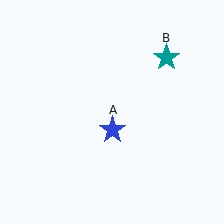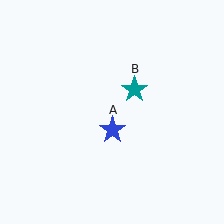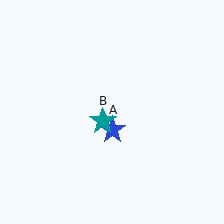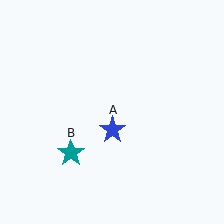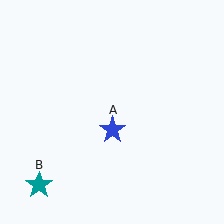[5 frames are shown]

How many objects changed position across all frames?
1 object changed position: teal star (object B).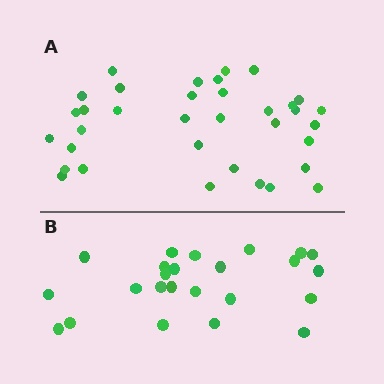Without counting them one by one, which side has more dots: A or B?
Region A (the top region) has more dots.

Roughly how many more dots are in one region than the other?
Region A has roughly 12 or so more dots than region B.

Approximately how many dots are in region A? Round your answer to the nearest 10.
About 40 dots. (The exact count is 35, which rounds to 40.)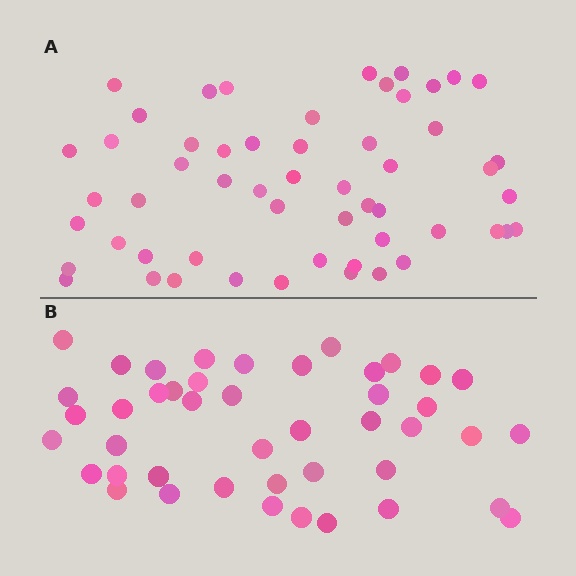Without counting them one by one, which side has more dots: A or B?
Region A (the top region) has more dots.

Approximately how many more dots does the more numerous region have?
Region A has roughly 12 or so more dots than region B.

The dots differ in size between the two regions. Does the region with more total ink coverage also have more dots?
No. Region B has more total ink coverage because its dots are larger, but region A actually contains more individual dots. Total area can be misleading — the number of items is what matters here.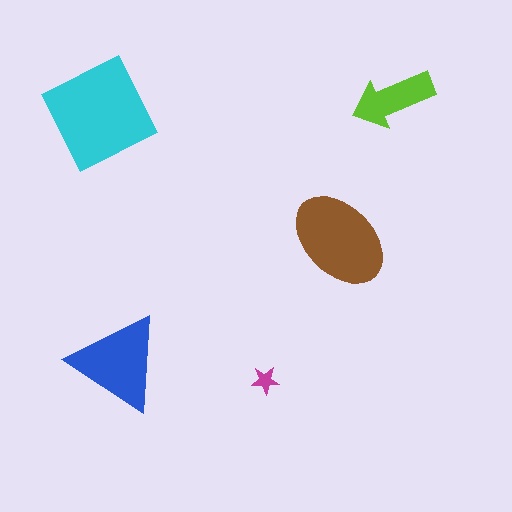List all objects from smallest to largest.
The magenta star, the lime arrow, the blue triangle, the brown ellipse, the cyan diamond.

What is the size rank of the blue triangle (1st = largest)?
3rd.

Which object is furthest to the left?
The cyan diamond is leftmost.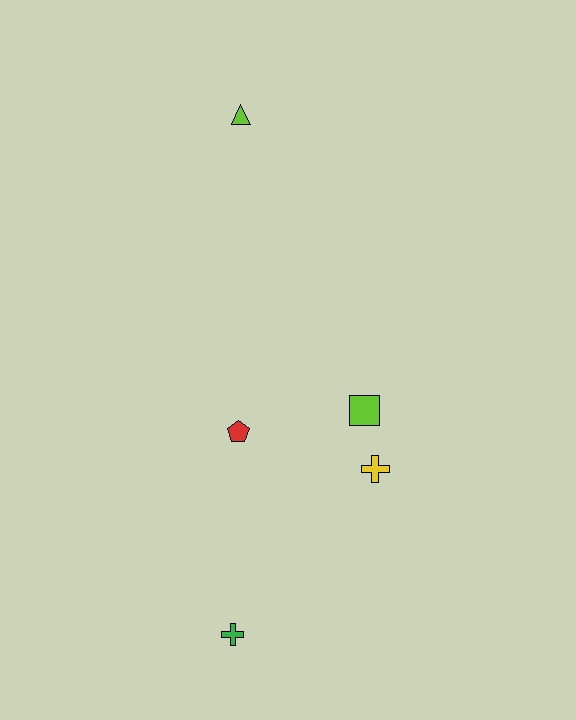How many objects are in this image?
There are 5 objects.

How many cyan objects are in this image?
There are no cyan objects.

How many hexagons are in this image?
There are no hexagons.